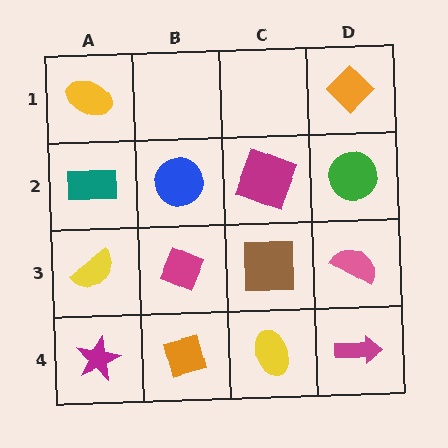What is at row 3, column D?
A pink semicircle.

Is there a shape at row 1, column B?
No, that cell is empty.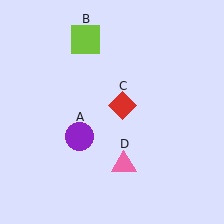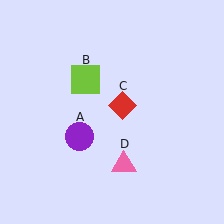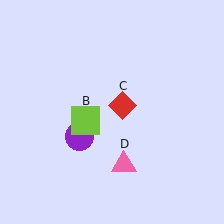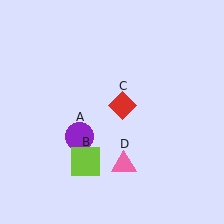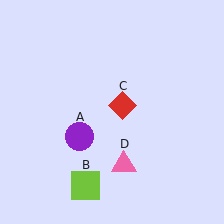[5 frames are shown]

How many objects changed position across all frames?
1 object changed position: lime square (object B).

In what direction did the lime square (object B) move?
The lime square (object B) moved down.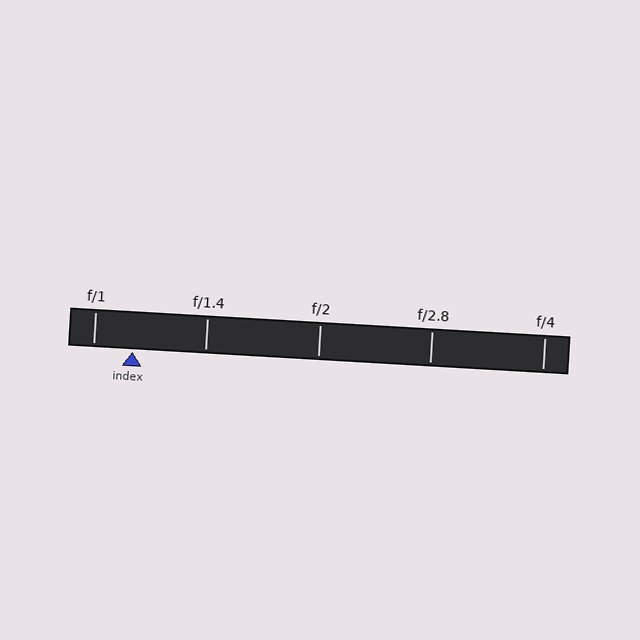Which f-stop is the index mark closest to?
The index mark is closest to f/1.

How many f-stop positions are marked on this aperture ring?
There are 5 f-stop positions marked.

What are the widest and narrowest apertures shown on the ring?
The widest aperture shown is f/1 and the narrowest is f/4.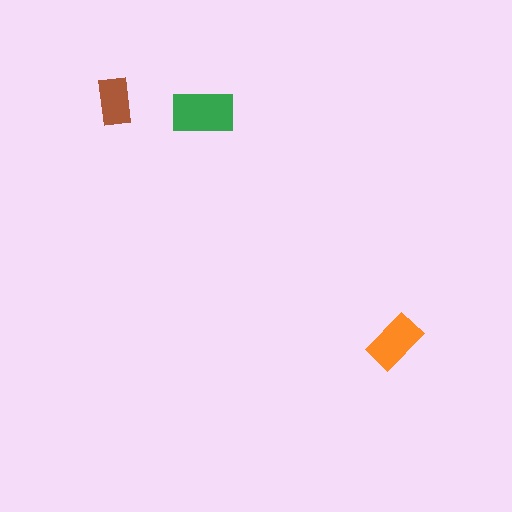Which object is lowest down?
The orange rectangle is bottommost.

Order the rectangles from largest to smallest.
the green one, the orange one, the brown one.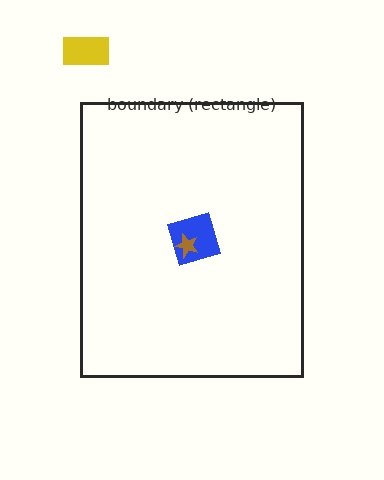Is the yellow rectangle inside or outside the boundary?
Outside.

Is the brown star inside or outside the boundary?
Inside.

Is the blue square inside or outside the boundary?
Inside.